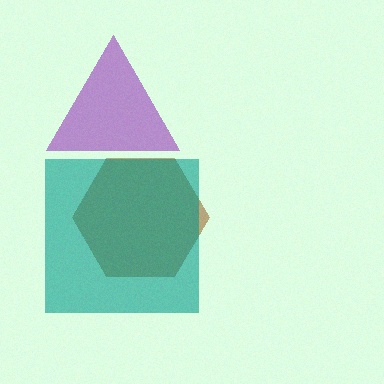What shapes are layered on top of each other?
The layered shapes are: a brown hexagon, a teal square, a purple triangle.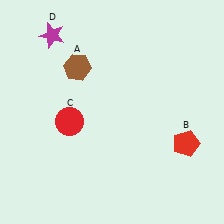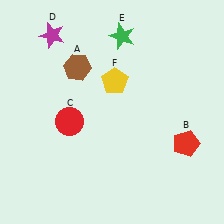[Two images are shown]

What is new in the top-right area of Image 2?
A yellow pentagon (F) was added in the top-right area of Image 2.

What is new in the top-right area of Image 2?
A green star (E) was added in the top-right area of Image 2.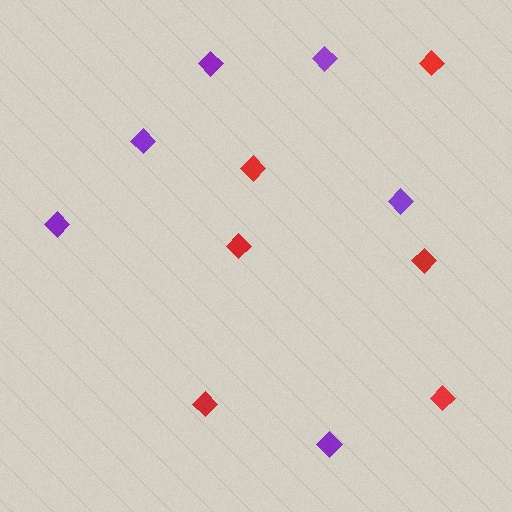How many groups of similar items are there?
There are 2 groups: one group of red diamonds (6) and one group of purple diamonds (6).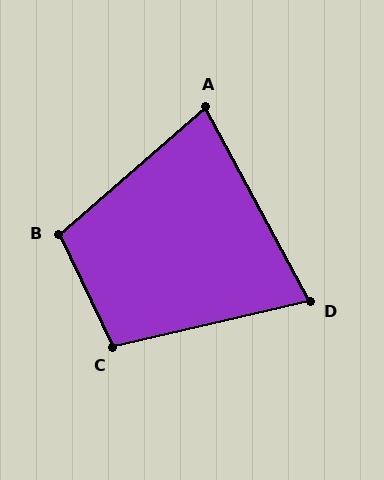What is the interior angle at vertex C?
Approximately 103 degrees (obtuse).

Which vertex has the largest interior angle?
B, at approximately 105 degrees.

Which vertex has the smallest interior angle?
D, at approximately 75 degrees.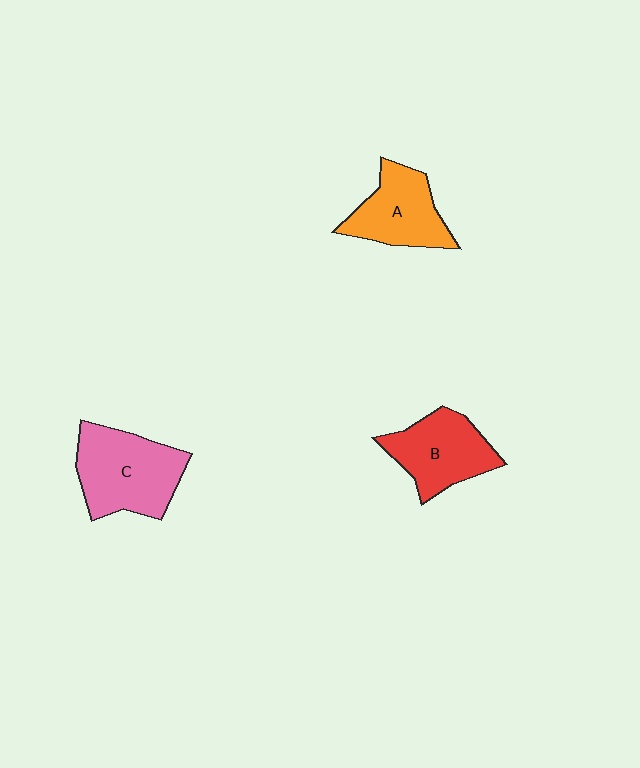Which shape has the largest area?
Shape C (pink).